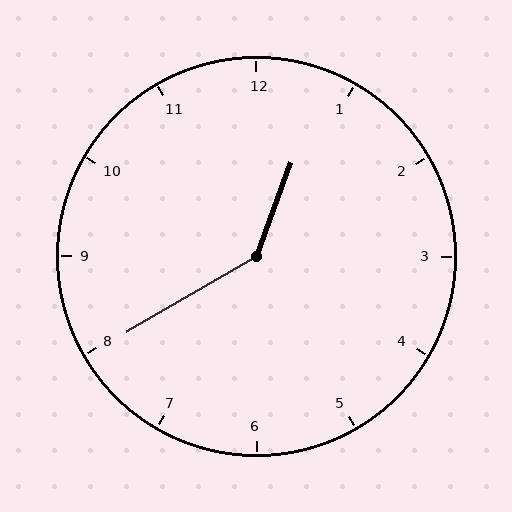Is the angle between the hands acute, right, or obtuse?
It is obtuse.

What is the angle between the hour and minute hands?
Approximately 140 degrees.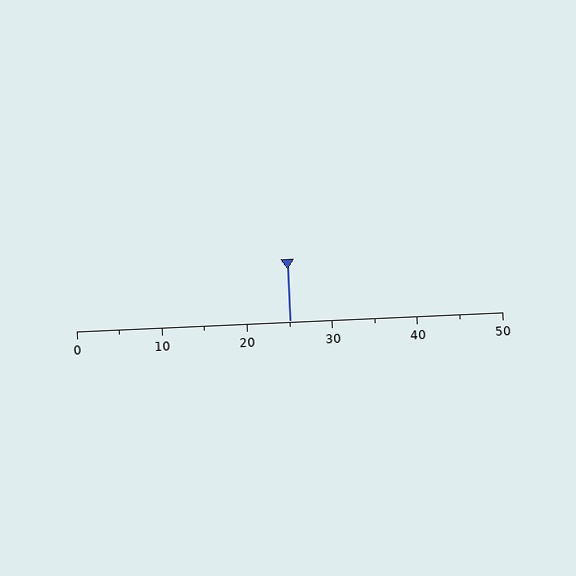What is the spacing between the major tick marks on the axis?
The major ticks are spaced 10 apart.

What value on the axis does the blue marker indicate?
The marker indicates approximately 25.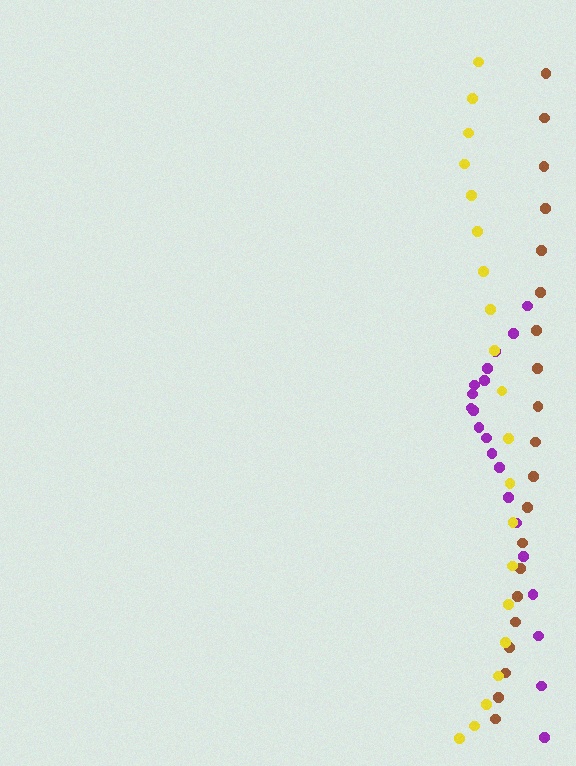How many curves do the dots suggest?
There are 3 distinct paths.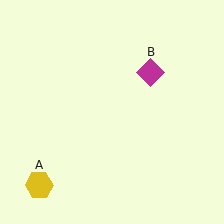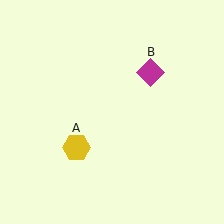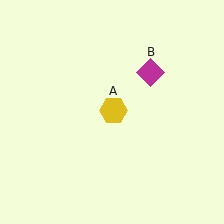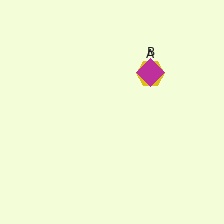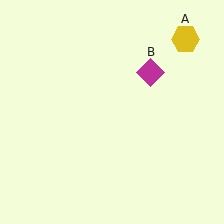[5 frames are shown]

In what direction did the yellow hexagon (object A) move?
The yellow hexagon (object A) moved up and to the right.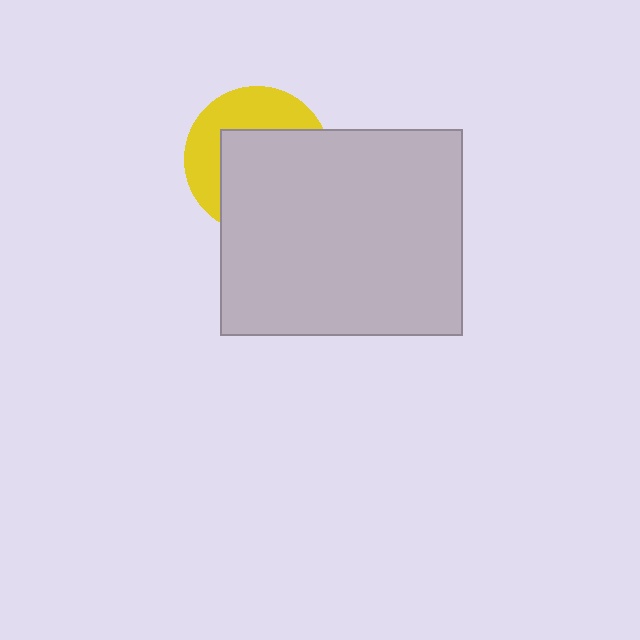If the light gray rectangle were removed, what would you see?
You would see the complete yellow circle.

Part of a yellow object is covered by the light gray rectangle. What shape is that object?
It is a circle.